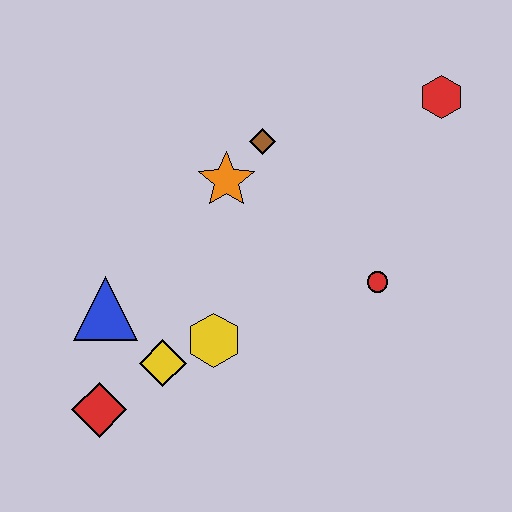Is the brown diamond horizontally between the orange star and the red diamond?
No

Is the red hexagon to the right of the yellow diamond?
Yes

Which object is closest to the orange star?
The brown diamond is closest to the orange star.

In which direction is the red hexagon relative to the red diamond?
The red hexagon is to the right of the red diamond.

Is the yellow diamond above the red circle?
No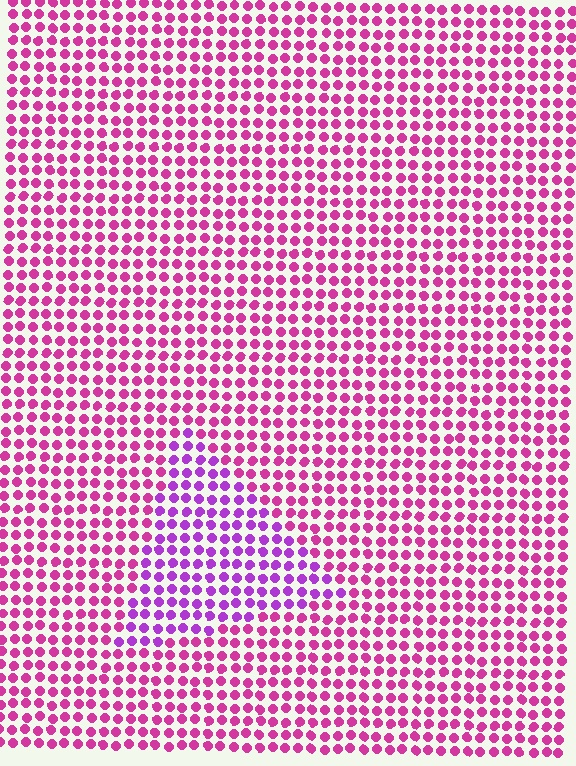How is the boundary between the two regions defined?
The boundary is defined purely by a slight shift in hue (about 33 degrees). Spacing, size, and orientation are identical on both sides.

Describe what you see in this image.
The image is filled with small magenta elements in a uniform arrangement. A triangle-shaped region is visible where the elements are tinted to a slightly different hue, forming a subtle color boundary.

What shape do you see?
I see a triangle.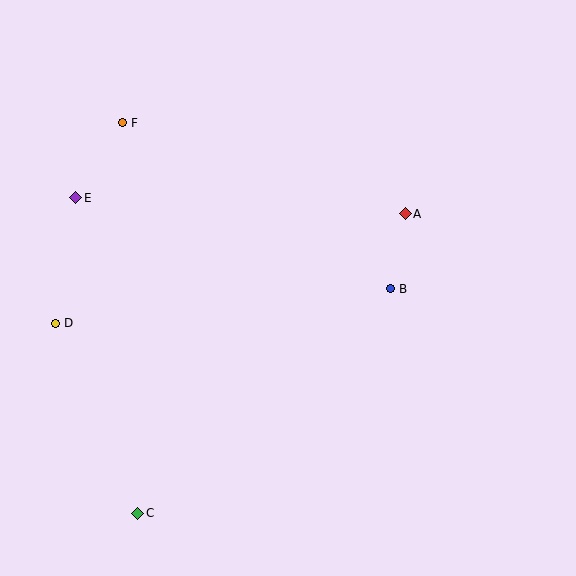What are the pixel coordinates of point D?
Point D is at (56, 323).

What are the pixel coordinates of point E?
Point E is at (76, 198).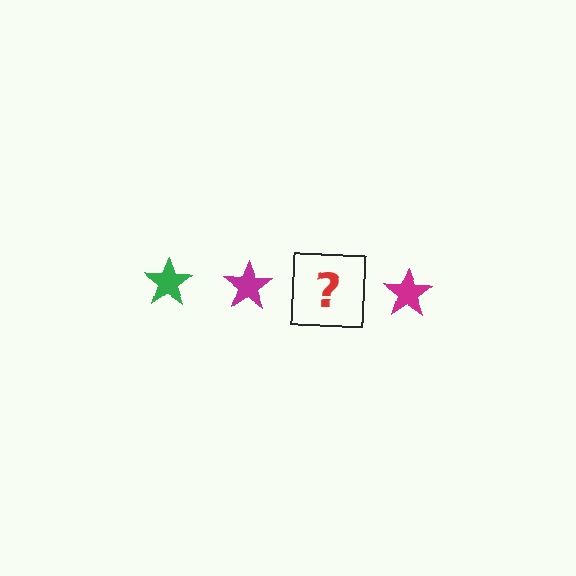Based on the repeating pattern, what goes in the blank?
The blank should be a green star.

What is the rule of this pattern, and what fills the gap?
The rule is that the pattern cycles through green, magenta stars. The gap should be filled with a green star.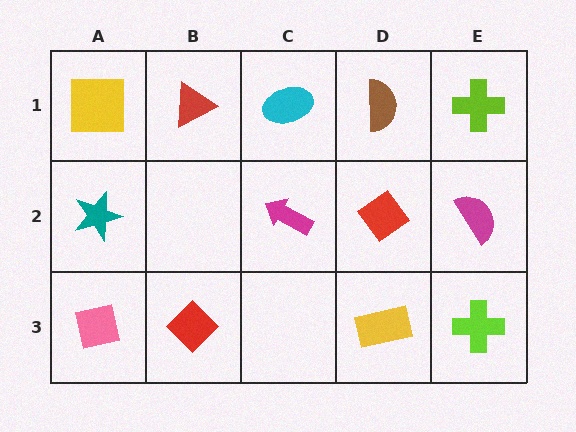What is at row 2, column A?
A teal star.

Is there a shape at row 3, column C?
No, that cell is empty.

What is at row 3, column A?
A pink square.